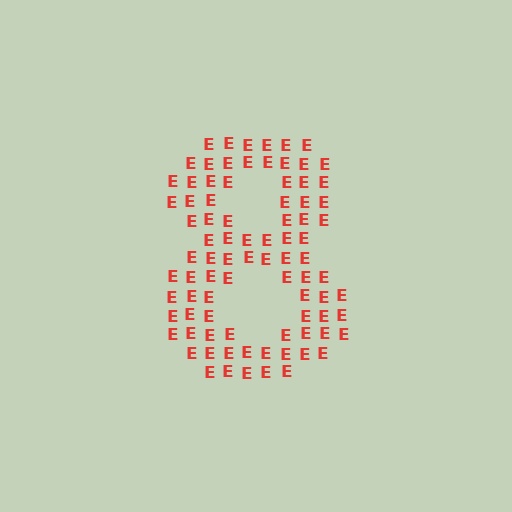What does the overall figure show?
The overall figure shows the digit 8.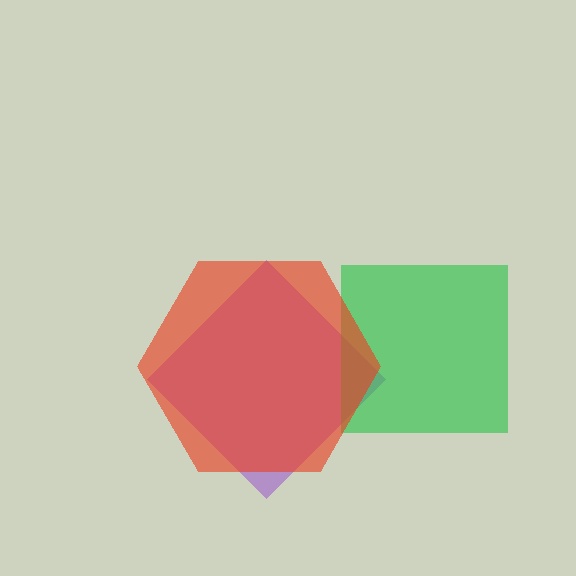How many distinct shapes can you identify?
There are 3 distinct shapes: a purple diamond, a green square, a red hexagon.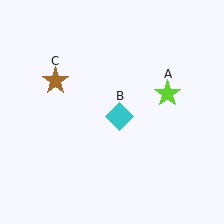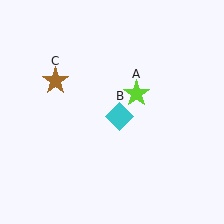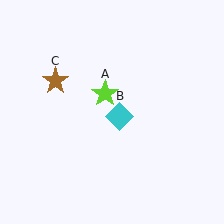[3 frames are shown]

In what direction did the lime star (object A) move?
The lime star (object A) moved left.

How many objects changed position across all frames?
1 object changed position: lime star (object A).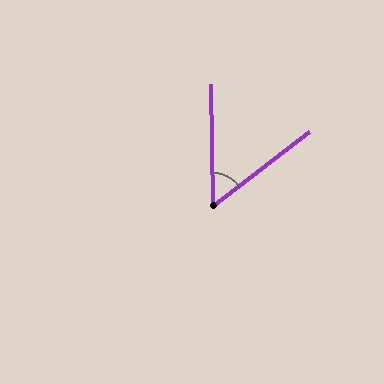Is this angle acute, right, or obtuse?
It is acute.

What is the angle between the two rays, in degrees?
Approximately 53 degrees.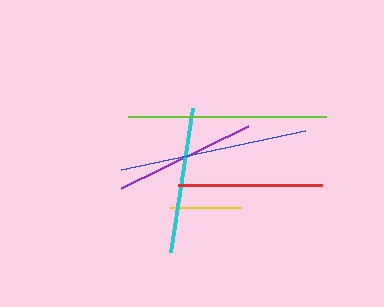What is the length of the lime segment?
The lime segment is approximately 199 pixels long.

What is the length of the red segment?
The red segment is approximately 143 pixels long.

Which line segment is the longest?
The lime line is the longest at approximately 199 pixels.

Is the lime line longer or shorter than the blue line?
The lime line is longer than the blue line.